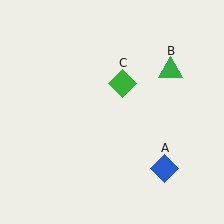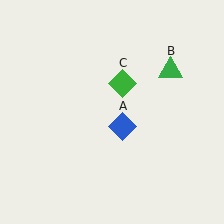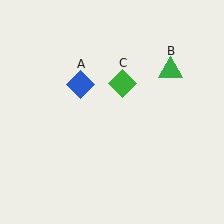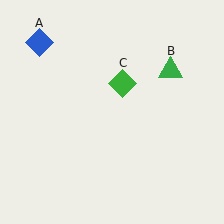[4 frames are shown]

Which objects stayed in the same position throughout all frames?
Green triangle (object B) and green diamond (object C) remained stationary.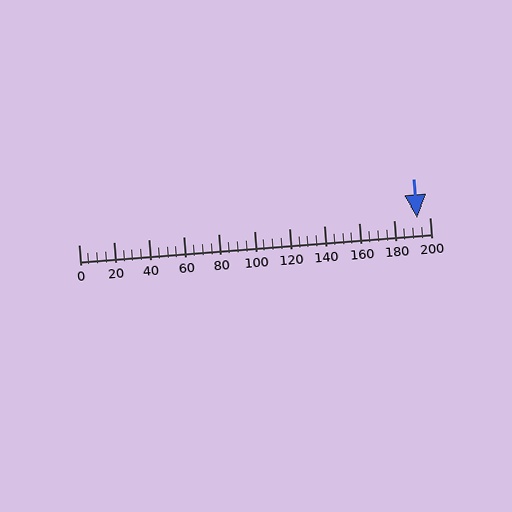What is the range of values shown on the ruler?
The ruler shows values from 0 to 200.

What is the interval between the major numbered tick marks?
The major tick marks are spaced 20 units apart.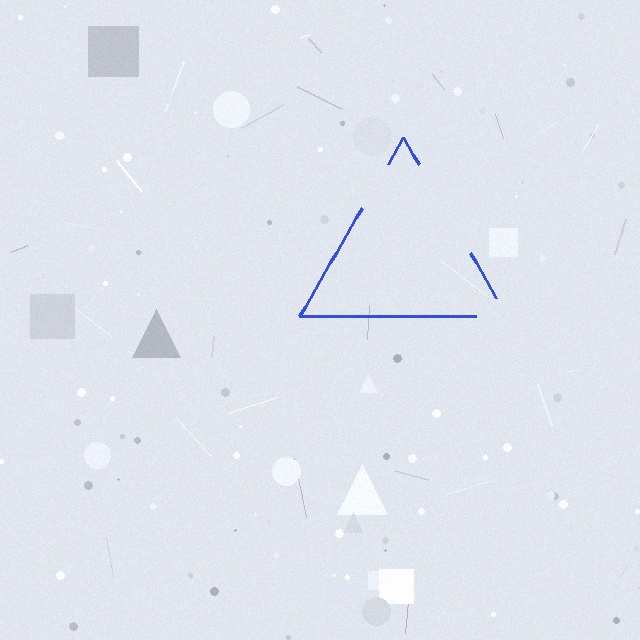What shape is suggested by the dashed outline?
The dashed outline suggests a triangle.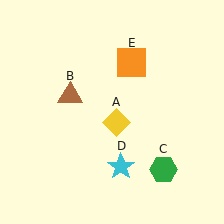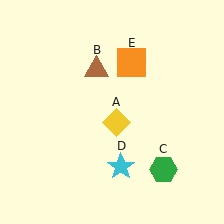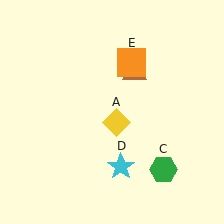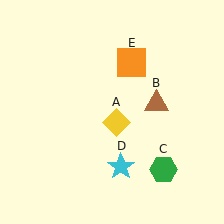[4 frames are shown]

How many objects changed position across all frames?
1 object changed position: brown triangle (object B).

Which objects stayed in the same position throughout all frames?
Yellow diamond (object A) and green hexagon (object C) and cyan star (object D) and orange square (object E) remained stationary.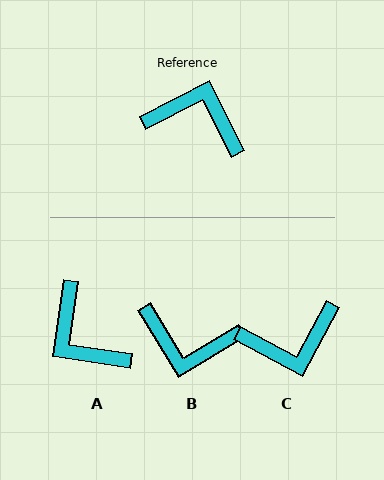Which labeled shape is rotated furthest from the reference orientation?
B, about 176 degrees away.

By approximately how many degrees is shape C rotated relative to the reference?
Approximately 146 degrees clockwise.